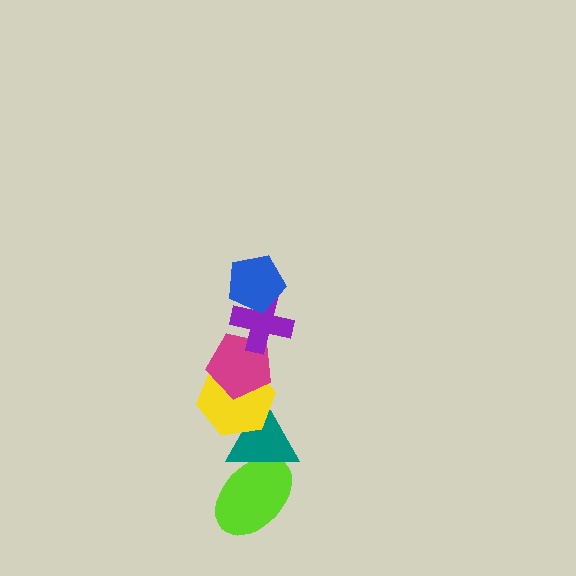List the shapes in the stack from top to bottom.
From top to bottom: the blue pentagon, the purple cross, the magenta pentagon, the yellow hexagon, the teal triangle, the lime ellipse.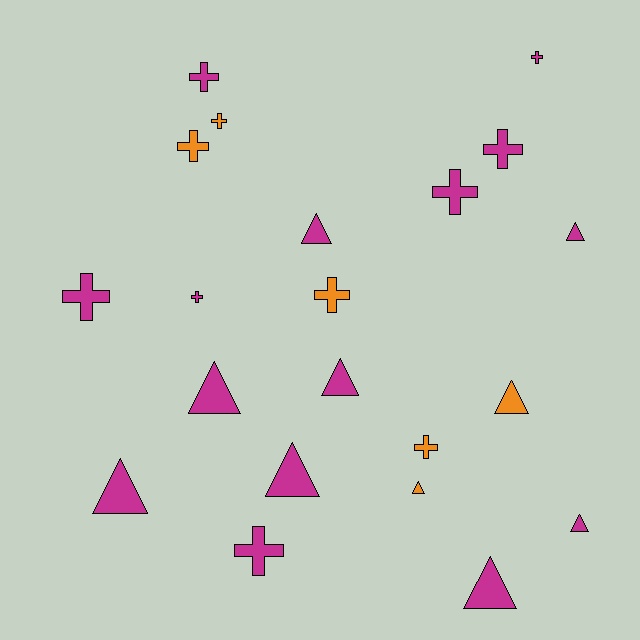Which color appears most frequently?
Magenta, with 15 objects.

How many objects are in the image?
There are 21 objects.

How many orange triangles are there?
There are 2 orange triangles.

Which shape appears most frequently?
Cross, with 11 objects.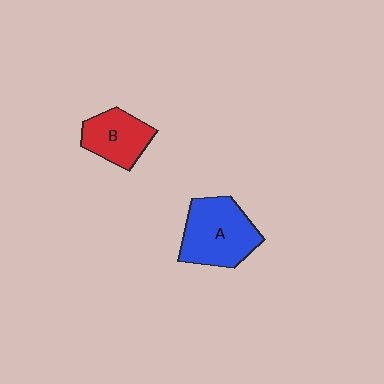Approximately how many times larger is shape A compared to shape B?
Approximately 1.5 times.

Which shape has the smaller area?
Shape B (red).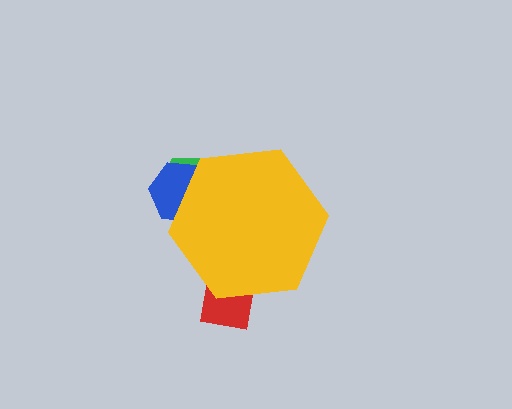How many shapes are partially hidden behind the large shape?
3 shapes are partially hidden.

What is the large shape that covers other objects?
A yellow hexagon.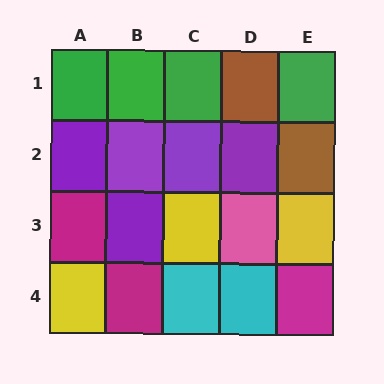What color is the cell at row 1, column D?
Brown.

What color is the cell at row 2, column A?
Purple.